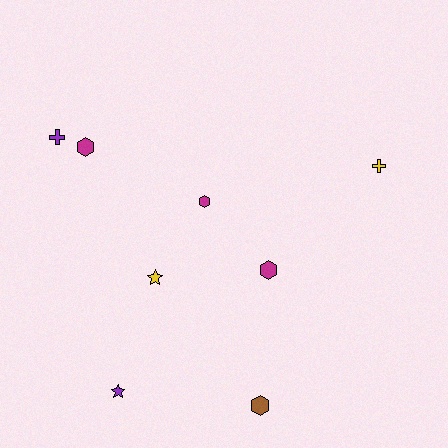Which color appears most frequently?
Magenta, with 3 objects.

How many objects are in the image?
There are 8 objects.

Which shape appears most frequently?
Hexagon, with 4 objects.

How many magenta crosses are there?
There are no magenta crosses.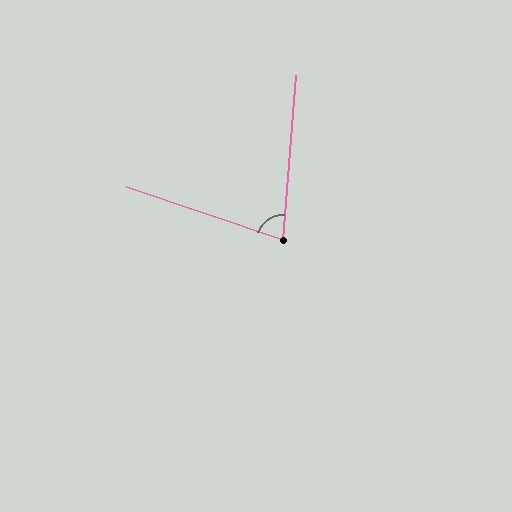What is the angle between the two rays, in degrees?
Approximately 76 degrees.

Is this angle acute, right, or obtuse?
It is acute.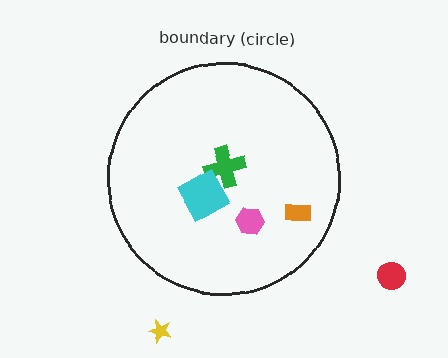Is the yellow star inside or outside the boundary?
Outside.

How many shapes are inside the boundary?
4 inside, 2 outside.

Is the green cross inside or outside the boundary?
Inside.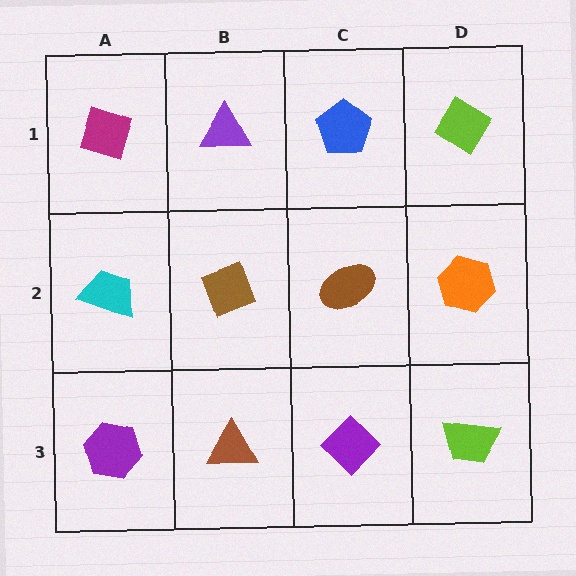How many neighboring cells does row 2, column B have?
4.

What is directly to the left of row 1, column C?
A purple triangle.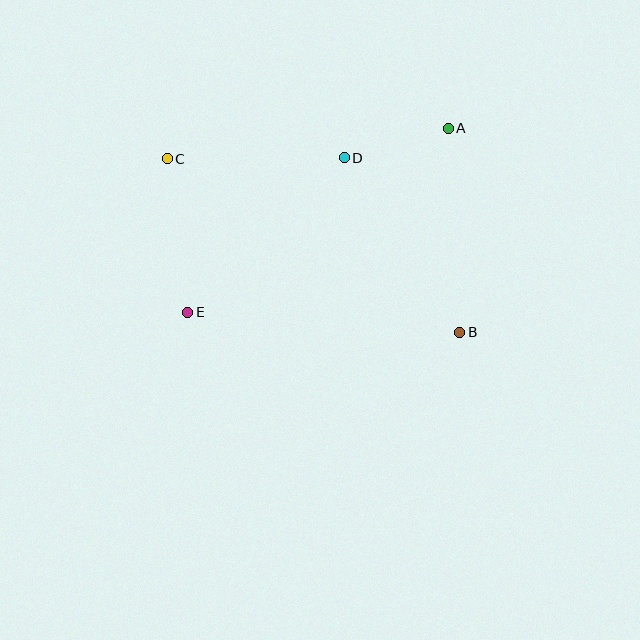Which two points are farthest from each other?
Points B and C are farthest from each other.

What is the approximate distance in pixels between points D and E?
The distance between D and E is approximately 220 pixels.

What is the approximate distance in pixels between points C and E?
The distance between C and E is approximately 155 pixels.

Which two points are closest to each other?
Points A and D are closest to each other.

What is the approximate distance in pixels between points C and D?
The distance between C and D is approximately 177 pixels.